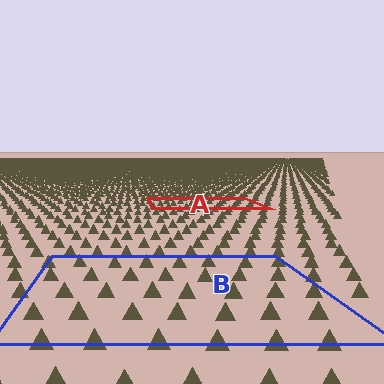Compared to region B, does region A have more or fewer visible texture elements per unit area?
Region A has more texture elements per unit area — they are packed more densely because it is farther away.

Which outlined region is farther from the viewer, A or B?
Region A is farther from the viewer — the texture elements inside it appear smaller and more densely packed.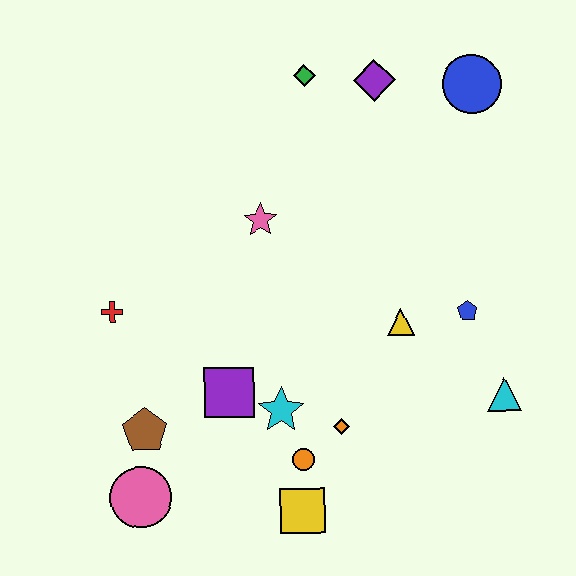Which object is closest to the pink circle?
The brown pentagon is closest to the pink circle.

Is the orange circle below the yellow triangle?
Yes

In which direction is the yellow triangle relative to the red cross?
The yellow triangle is to the right of the red cross.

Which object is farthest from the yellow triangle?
The pink circle is farthest from the yellow triangle.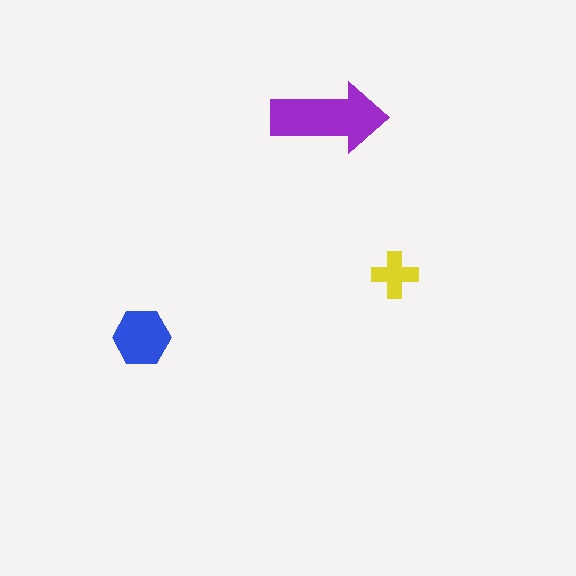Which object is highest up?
The purple arrow is topmost.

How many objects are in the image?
There are 3 objects in the image.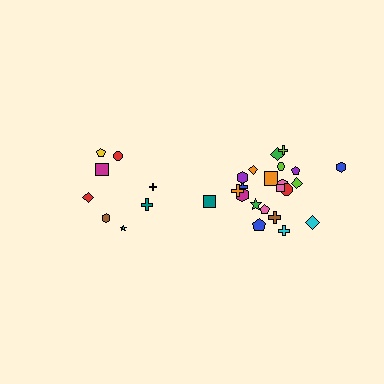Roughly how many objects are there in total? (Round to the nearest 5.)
Roughly 30 objects in total.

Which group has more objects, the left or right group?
The right group.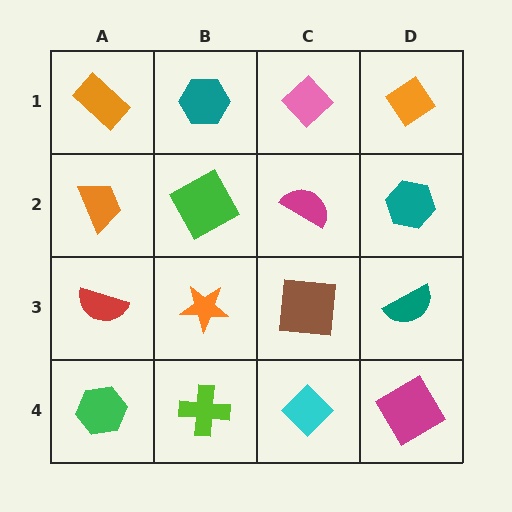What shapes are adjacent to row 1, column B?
A green square (row 2, column B), an orange rectangle (row 1, column A), a pink diamond (row 1, column C).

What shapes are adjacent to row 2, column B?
A teal hexagon (row 1, column B), an orange star (row 3, column B), an orange trapezoid (row 2, column A), a magenta semicircle (row 2, column C).